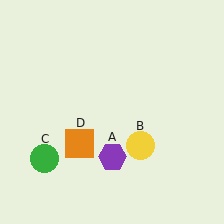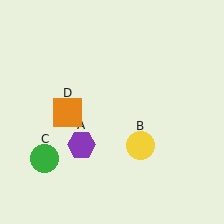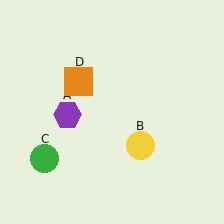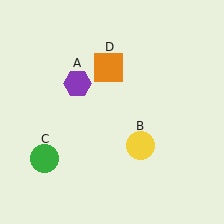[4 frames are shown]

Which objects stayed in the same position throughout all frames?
Yellow circle (object B) and green circle (object C) remained stationary.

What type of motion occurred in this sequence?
The purple hexagon (object A), orange square (object D) rotated clockwise around the center of the scene.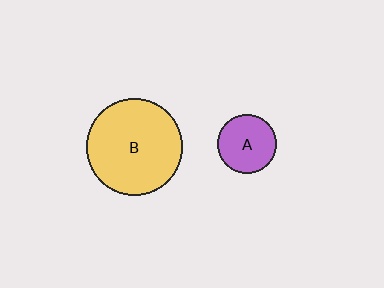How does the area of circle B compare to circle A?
Approximately 2.7 times.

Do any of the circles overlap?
No, none of the circles overlap.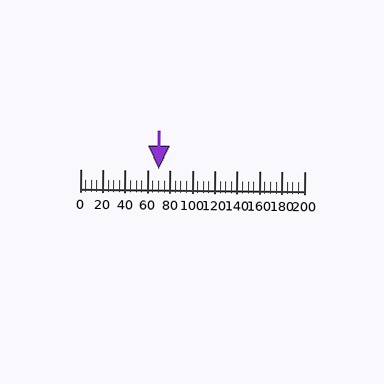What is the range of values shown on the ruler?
The ruler shows values from 0 to 200.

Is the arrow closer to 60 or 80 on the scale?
The arrow is closer to 80.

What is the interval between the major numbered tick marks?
The major tick marks are spaced 20 units apart.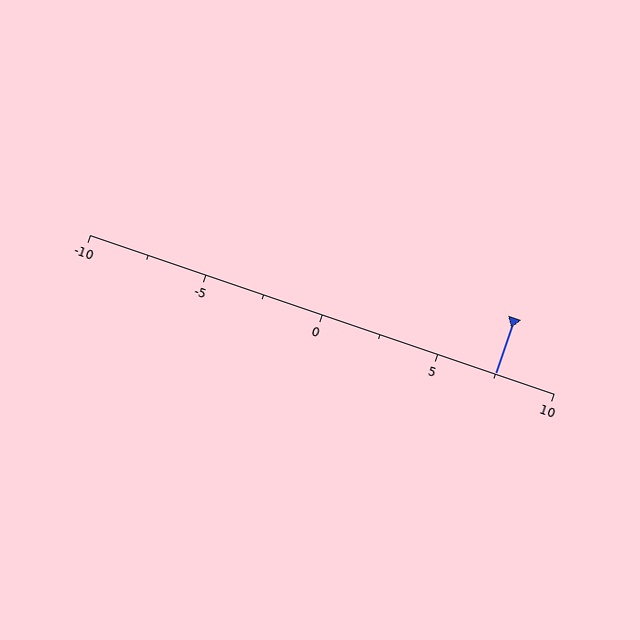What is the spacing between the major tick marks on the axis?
The major ticks are spaced 5 apart.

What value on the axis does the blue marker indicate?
The marker indicates approximately 7.5.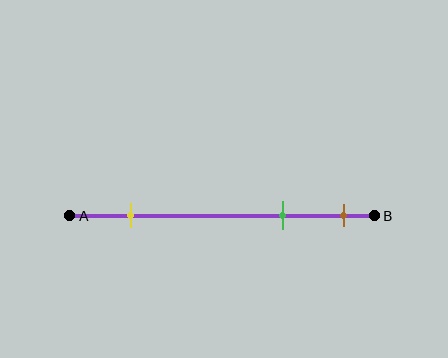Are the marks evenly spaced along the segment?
No, the marks are not evenly spaced.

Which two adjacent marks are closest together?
The green and brown marks are the closest adjacent pair.